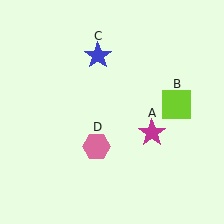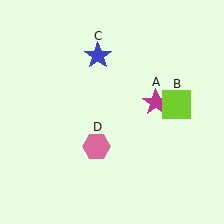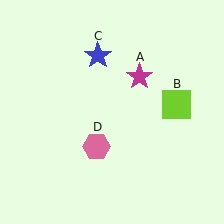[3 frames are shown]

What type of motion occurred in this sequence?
The magenta star (object A) rotated counterclockwise around the center of the scene.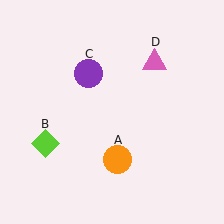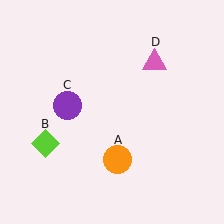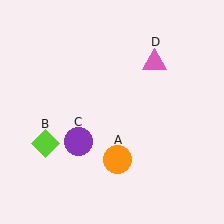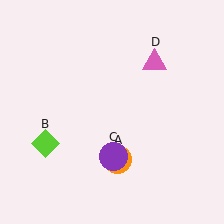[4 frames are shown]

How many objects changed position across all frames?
1 object changed position: purple circle (object C).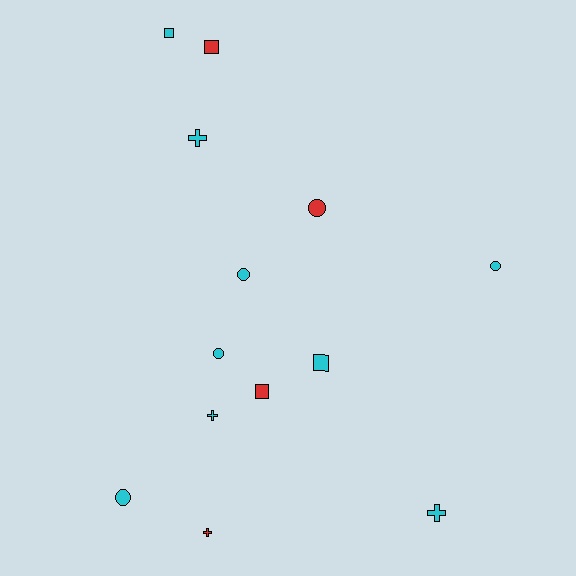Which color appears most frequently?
Cyan, with 9 objects.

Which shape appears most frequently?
Circle, with 5 objects.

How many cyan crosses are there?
There are 3 cyan crosses.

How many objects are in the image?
There are 13 objects.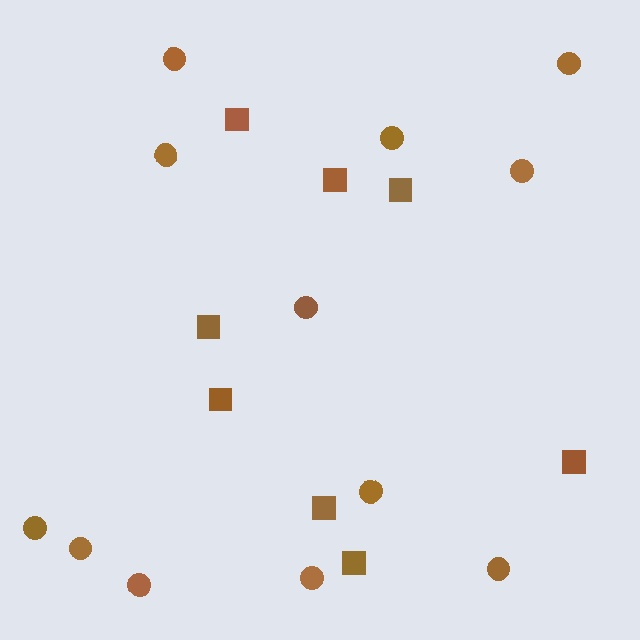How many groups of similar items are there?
There are 2 groups: one group of circles (12) and one group of squares (8).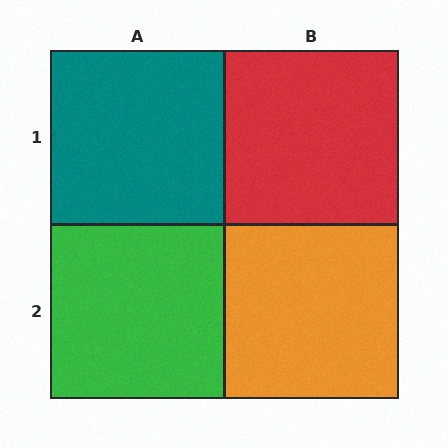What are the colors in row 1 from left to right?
Teal, red.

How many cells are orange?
1 cell is orange.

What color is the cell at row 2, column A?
Green.